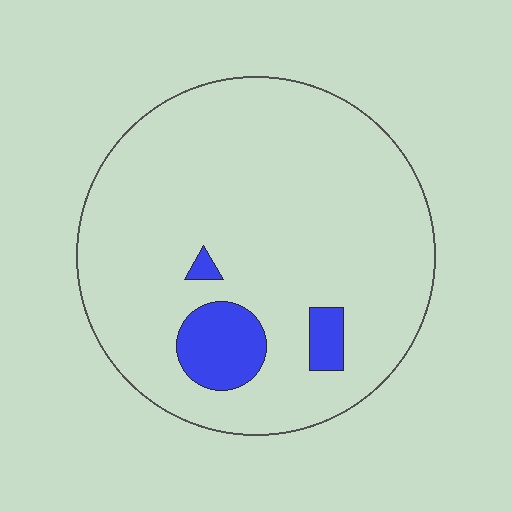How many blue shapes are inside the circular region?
3.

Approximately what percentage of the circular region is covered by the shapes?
Approximately 10%.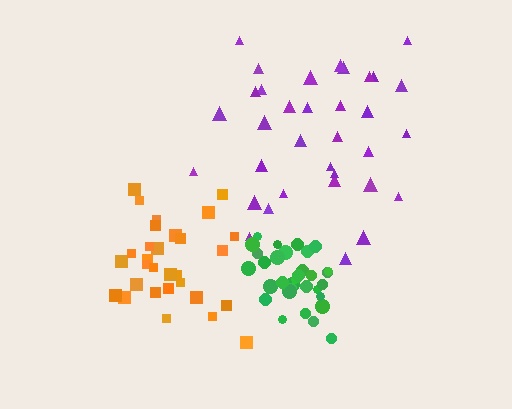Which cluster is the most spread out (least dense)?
Purple.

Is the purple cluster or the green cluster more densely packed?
Green.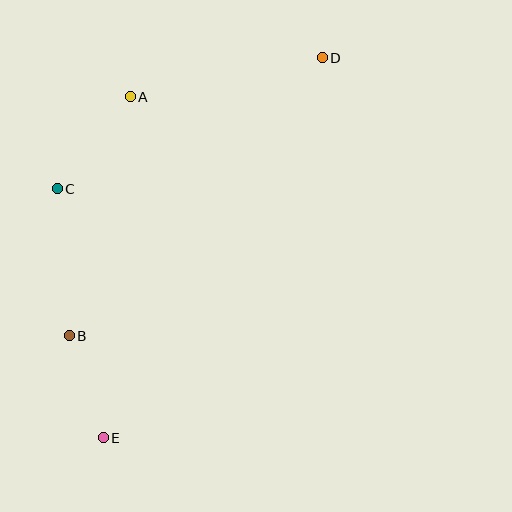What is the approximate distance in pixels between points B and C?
The distance between B and C is approximately 147 pixels.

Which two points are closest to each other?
Points B and E are closest to each other.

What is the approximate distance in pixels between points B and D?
The distance between B and D is approximately 376 pixels.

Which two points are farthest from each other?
Points D and E are farthest from each other.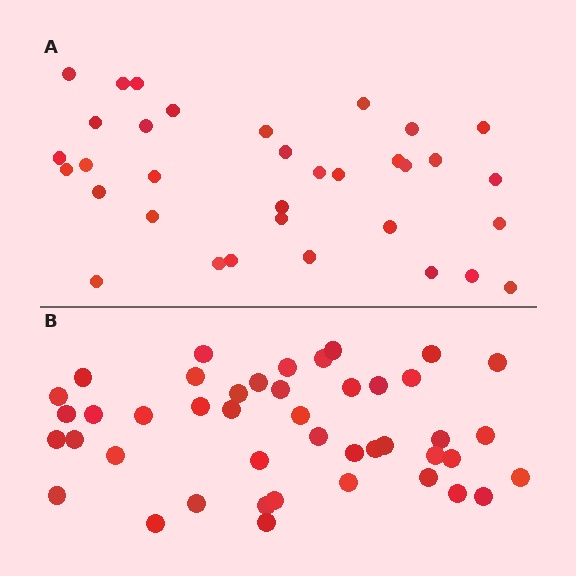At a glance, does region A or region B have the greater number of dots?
Region B (the bottom region) has more dots.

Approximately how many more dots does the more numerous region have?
Region B has roughly 10 or so more dots than region A.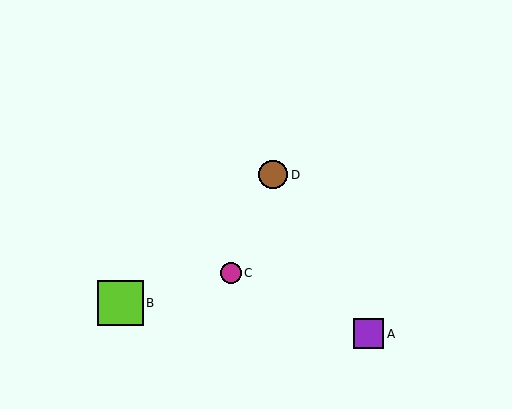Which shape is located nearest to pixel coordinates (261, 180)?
The brown circle (labeled D) at (273, 175) is nearest to that location.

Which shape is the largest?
The lime square (labeled B) is the largest.